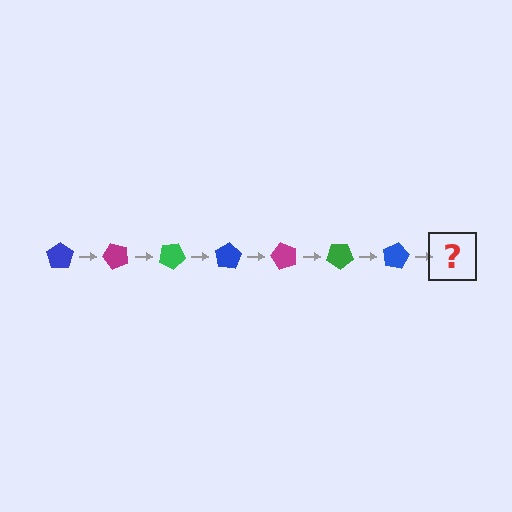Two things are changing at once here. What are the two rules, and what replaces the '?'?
The two rules are that it rotates 50 degrees each step and the color cycles through blue, magenta, and green. The '?' should be a magenta pentagon, rotated 350 degrees from the start.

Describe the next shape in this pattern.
It should be a magenta pentagon, rotated 350 degrees from the start.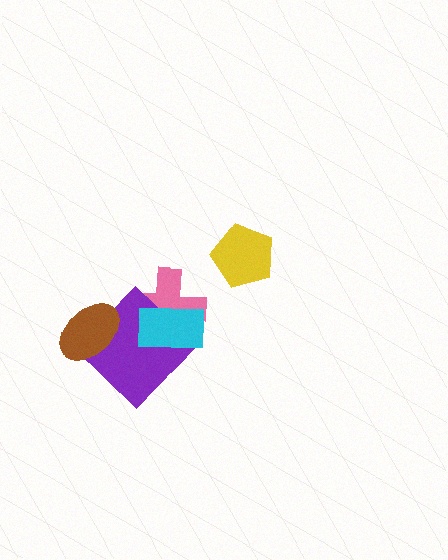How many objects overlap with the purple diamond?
3 objects overlap with the purple diamond.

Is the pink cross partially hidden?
Yes, it is partially covered by another shape.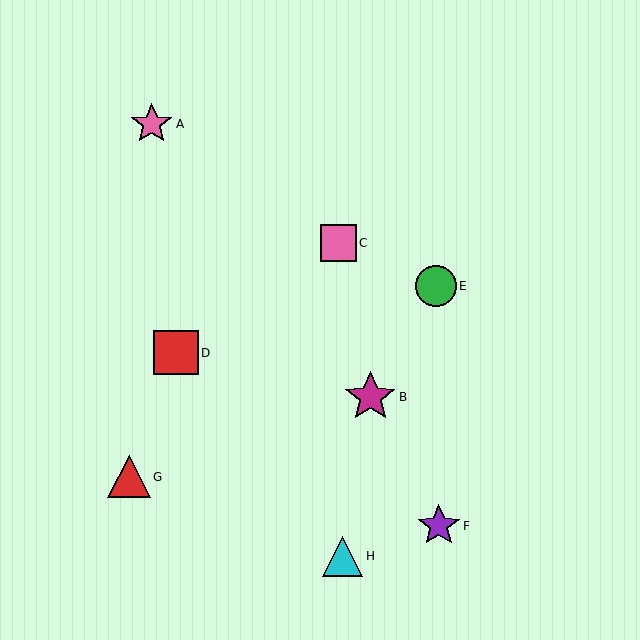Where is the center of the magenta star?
The center of the magenta star is at (370, 397).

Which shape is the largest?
The magenta star (labeled B) is the largest.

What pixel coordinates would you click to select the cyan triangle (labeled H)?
Click at (343, 556) to select the cyan triangle H.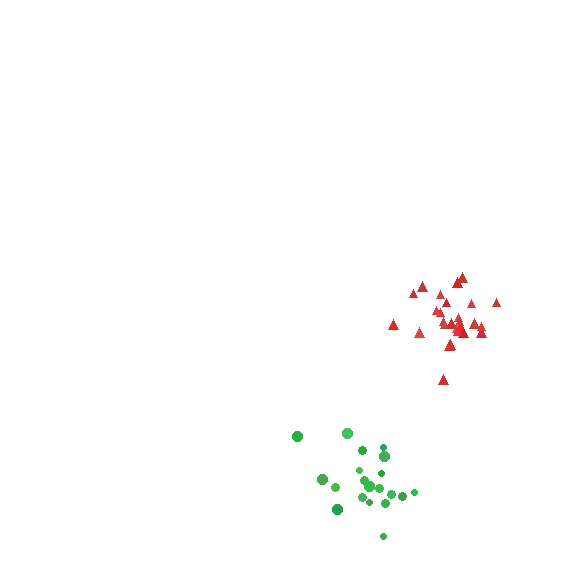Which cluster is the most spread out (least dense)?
Green.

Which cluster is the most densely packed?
Red.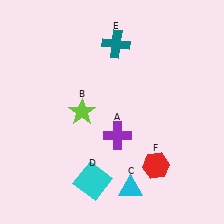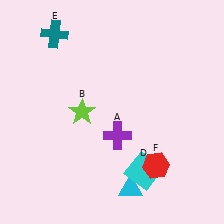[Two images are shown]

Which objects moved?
The objects that moved are: the cyan square (D), the teal cross (E).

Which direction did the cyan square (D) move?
The cyan square (D) moved right.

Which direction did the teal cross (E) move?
The teal cross (E) moved left.